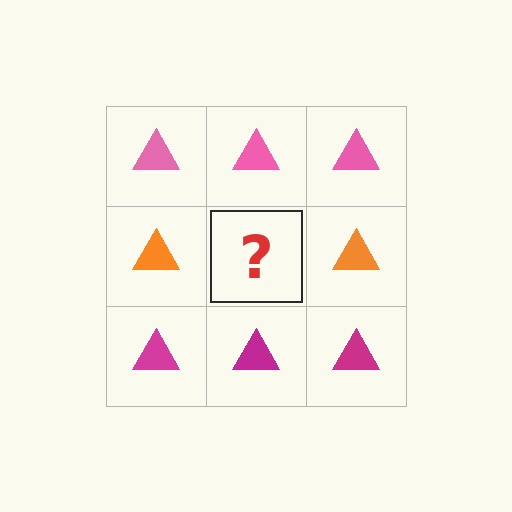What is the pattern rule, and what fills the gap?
The rule is that each row has a consistent color. The gap should be filled with an orange triangle.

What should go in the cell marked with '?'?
The missing cell should contain an orange triangle.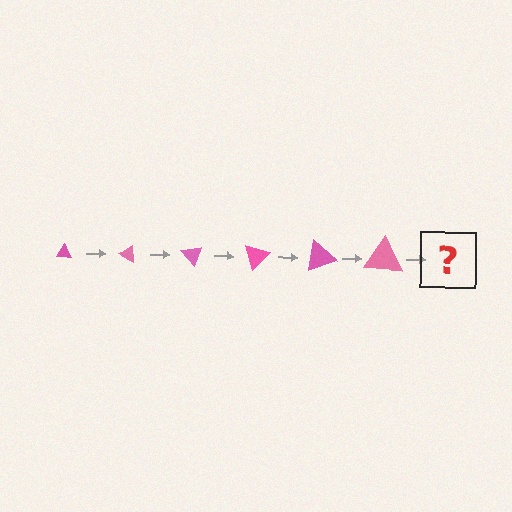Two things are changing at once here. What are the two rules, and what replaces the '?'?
The two rules are that the triangle grows larger each step and it rotates 25 degrees each step. The '?' should be a triangle, larger than the previous one and rotated 150 degrees from the start.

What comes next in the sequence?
The next element should be a triangle, larger than the previous one and rotated 150 degrees from the start.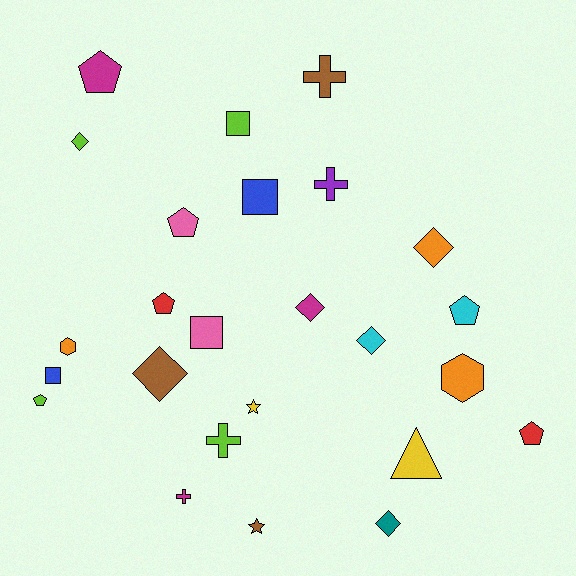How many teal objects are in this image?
There is 1 teal object.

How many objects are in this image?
There are 25 objects.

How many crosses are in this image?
There are 4 crosses.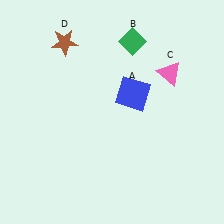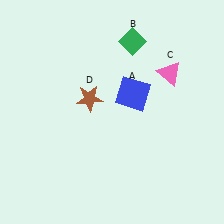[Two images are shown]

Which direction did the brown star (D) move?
The brown star (D) moved down.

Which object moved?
The brown star (D) moved down.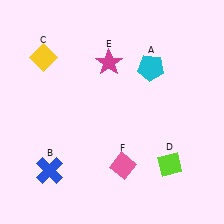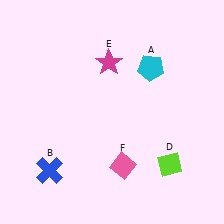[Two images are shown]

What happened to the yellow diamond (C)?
The yellow diamond (C) was removed in Image 2. It was in the top-left area of Image 1.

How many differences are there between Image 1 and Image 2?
There is 1 difference between the two images.